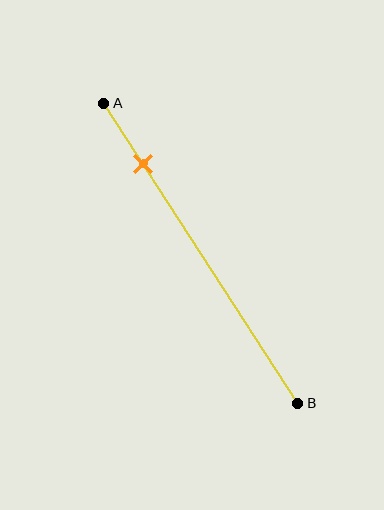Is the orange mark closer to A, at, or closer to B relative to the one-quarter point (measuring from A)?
The orange mark is closer to point A than the one-quarter point of segment AB.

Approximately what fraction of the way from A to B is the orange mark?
The orange mark is approximately 20% of the way from A to B.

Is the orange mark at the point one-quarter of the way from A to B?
No, the mark is at about 20% from A, not at the 25% one-quarter point.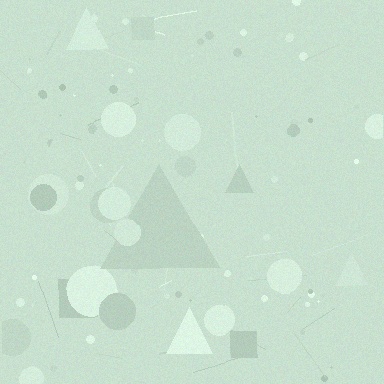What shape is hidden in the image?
A triangle is hidden in the image.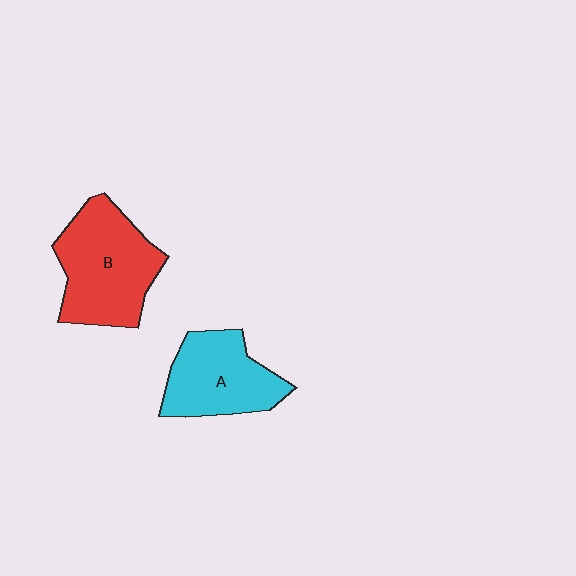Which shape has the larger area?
Shape B (red).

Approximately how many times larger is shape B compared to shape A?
Approximately 1.3 times.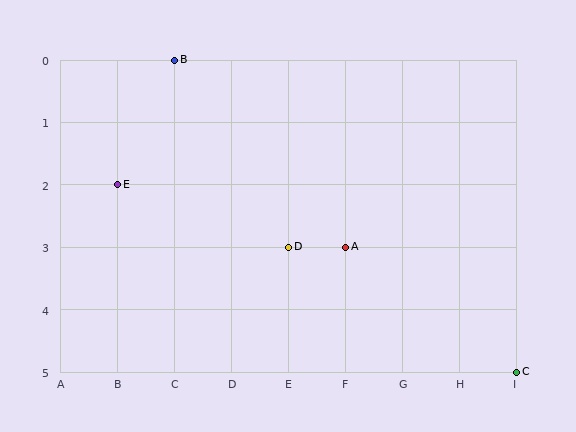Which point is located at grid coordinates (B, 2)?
Point E is at (B, 2).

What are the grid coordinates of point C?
Point C is at grid coordinates (I, 5).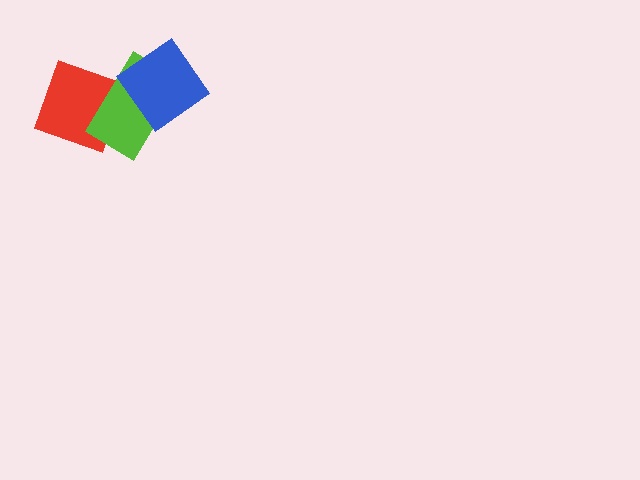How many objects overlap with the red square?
1 object overlaps with the red square.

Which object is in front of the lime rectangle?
The blue diamond is in front of the lime rectangle.